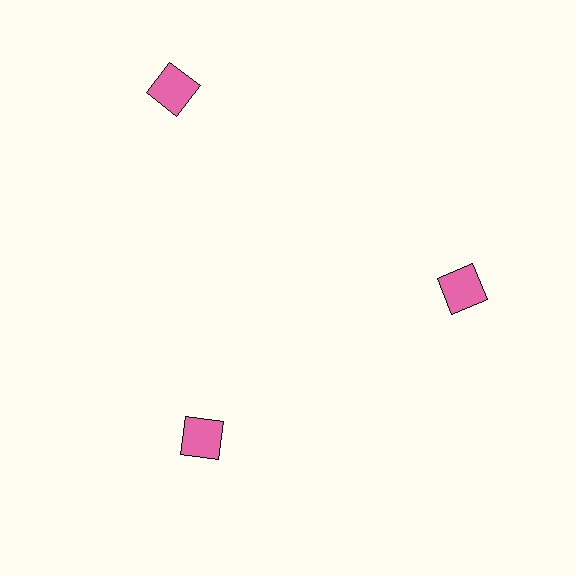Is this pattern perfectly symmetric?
No. The 3 pink squares are arranged in a ring, but one element near the 11 o'clock position is pushed outward from the center, breaking the 3-fold rotational symmetry.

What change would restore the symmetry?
The symmetry would be restored by moving it inward, back onto the ring so that all 3 squares sit at equal angles and equal distance from the center.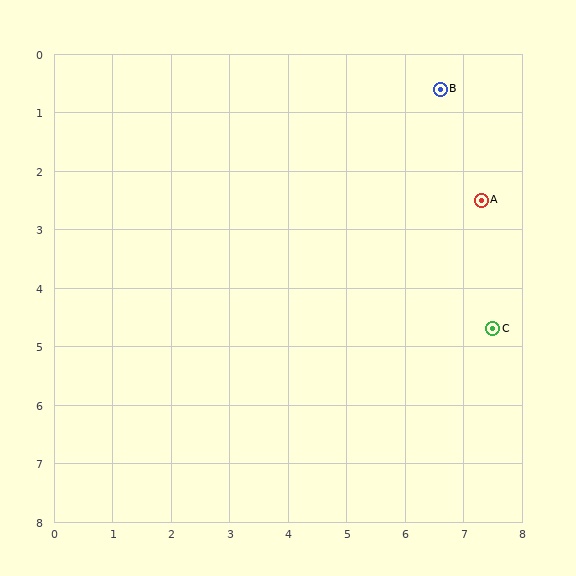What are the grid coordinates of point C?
Point C is at approximately (7.5, 4.7).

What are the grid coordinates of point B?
Point B is at approximately (6.6, 0.6).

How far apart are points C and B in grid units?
Points C and B are about 4.2 grid units apart.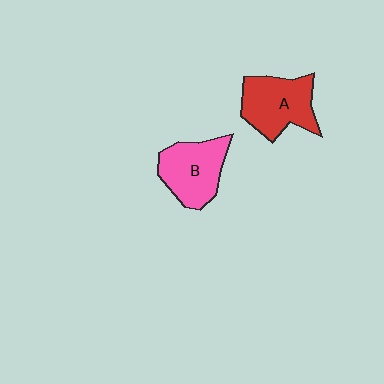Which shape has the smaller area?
Shape B (pink).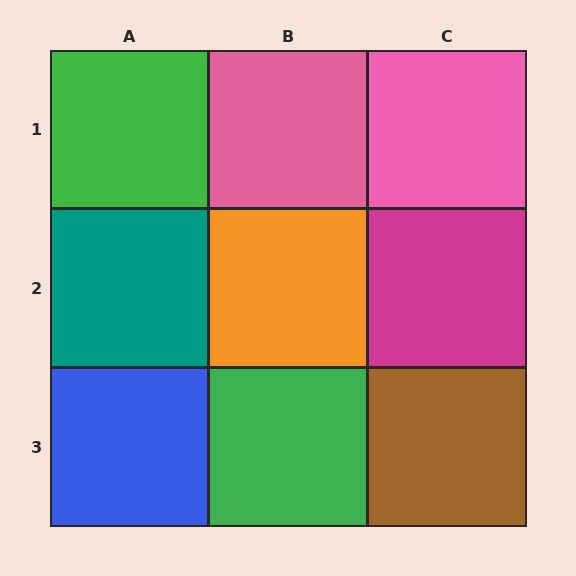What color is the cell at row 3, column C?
Brown.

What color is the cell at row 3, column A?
Blue.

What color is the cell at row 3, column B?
Green.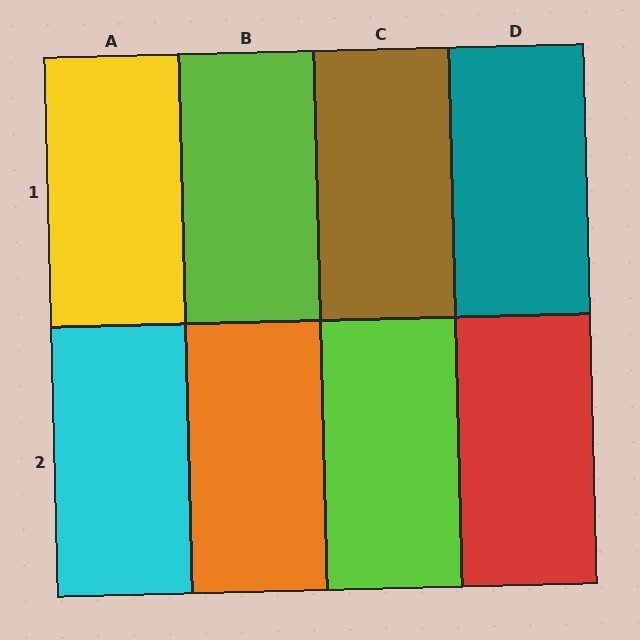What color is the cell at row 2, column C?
Lime.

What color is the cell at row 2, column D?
Red.